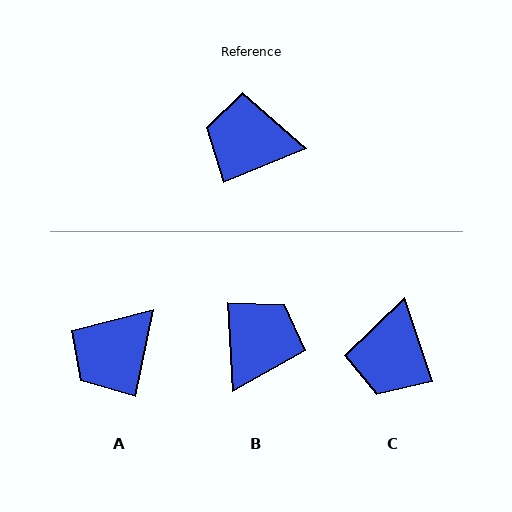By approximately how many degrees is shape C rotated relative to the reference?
Approximately 85 degrees counter-clockwise.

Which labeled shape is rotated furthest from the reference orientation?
B, about 109 degrees away.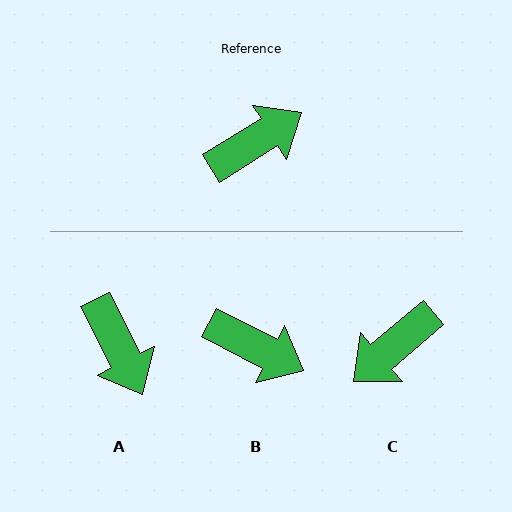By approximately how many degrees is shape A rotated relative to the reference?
Approximately 95 degrees clockwise.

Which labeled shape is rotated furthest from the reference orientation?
C, about 171 degrees away.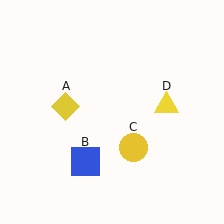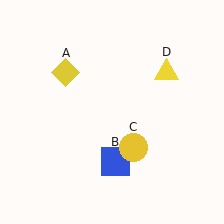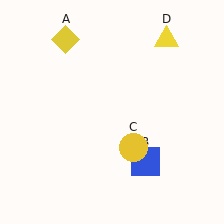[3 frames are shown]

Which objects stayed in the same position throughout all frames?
Yellow circle (object C) remained stationary.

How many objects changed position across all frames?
3 objects changed position: yellow diamond (object A), blue square (object B), yellow triangle (object D).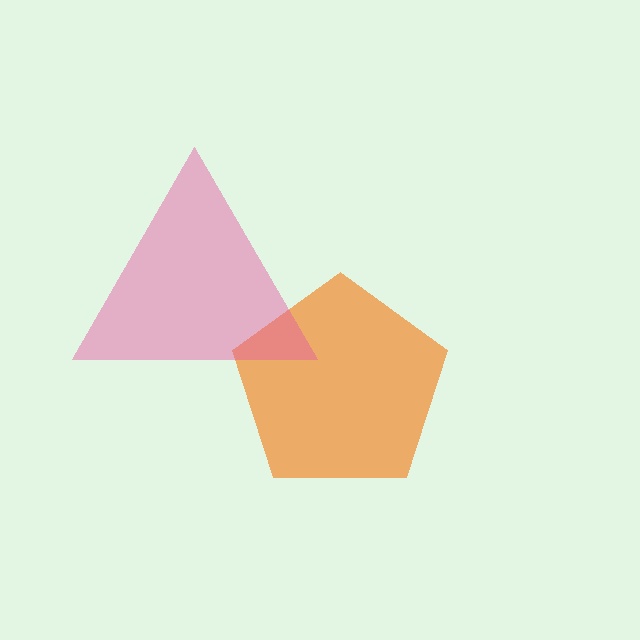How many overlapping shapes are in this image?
There are 2 overlapping shapes in the image.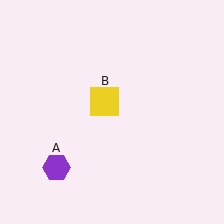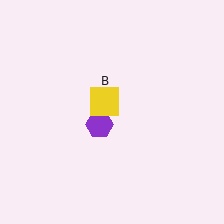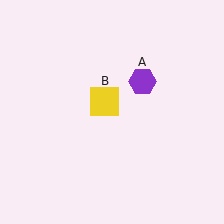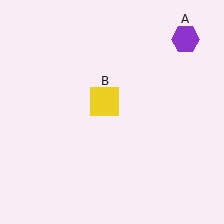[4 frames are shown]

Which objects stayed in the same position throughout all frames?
Yellow square (object B) remained stationary.